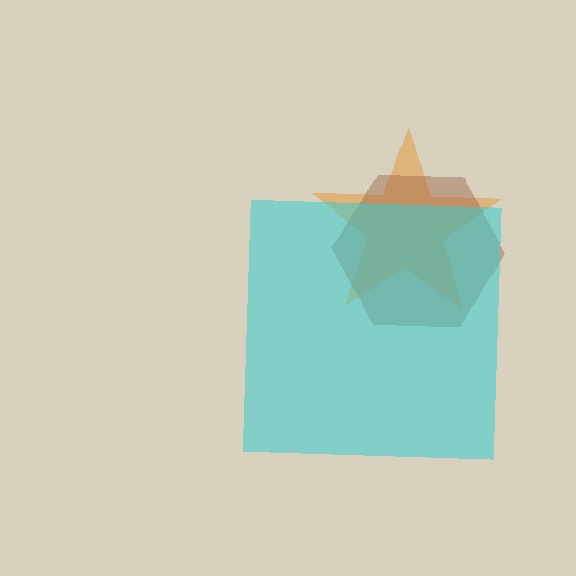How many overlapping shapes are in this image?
There are 3 overlapping shapes in the image.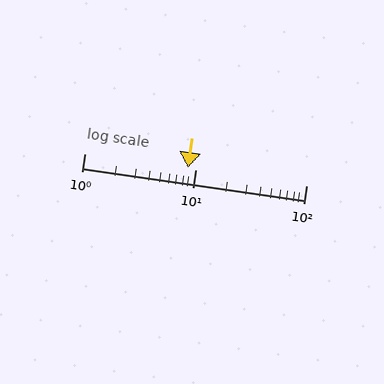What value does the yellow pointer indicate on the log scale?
The pointer indicates approximately 8.6.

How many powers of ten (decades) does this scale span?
The scale spans 2 decades, from 1 to 100.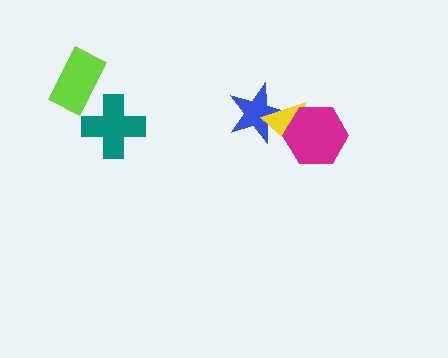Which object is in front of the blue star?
The yellow triangle is in front of the blue star.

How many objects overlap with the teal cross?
0 objects overlap with the teal cross.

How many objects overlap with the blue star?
1 object overlaps with the blue star.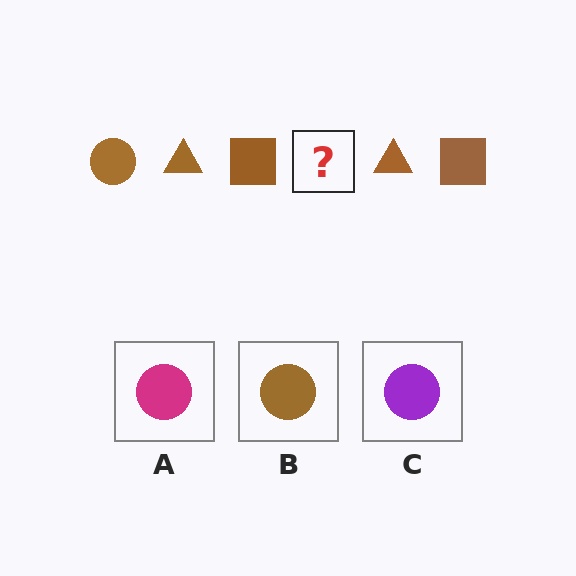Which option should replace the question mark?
Option B.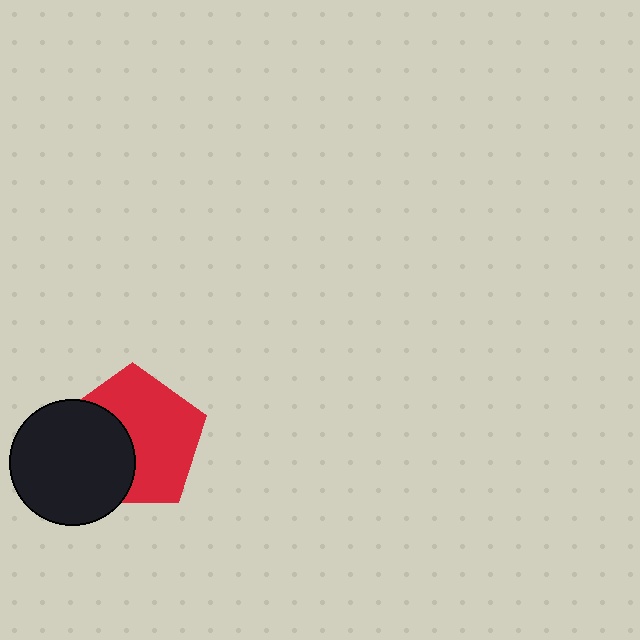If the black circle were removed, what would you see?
You would see the complete red pentagon.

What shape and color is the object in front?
The object in front is a black circle.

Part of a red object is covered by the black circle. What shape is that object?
It is a pentagon.